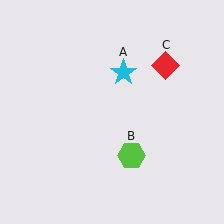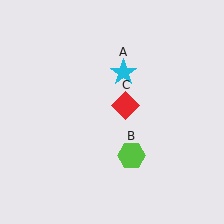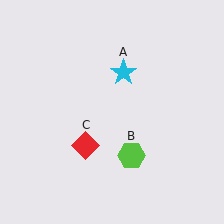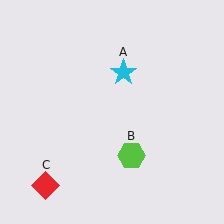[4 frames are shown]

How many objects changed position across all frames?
1 object changed position: red diamond (object C).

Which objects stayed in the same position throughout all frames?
Cyan star (object A) and lime hexagon (object B) remained stationary.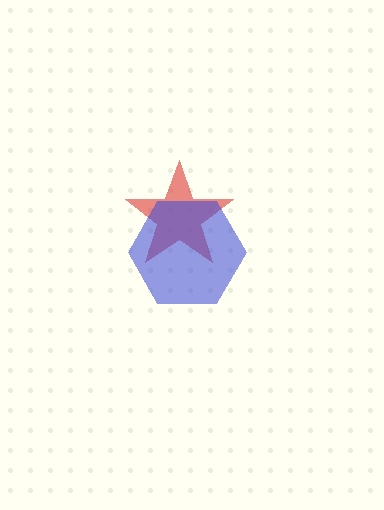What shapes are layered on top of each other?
The layered shapes are: a red star, a blue hexagon.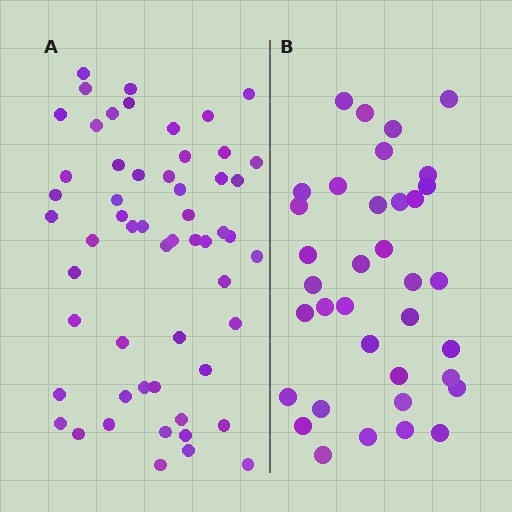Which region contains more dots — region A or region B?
Region A (the left region) has more dots.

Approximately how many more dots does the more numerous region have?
Region A has approximately 20 more dots than region B.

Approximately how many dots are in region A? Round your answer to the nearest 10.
About 60 dots. (The exact count is 56, which rounds to 60.)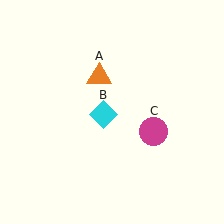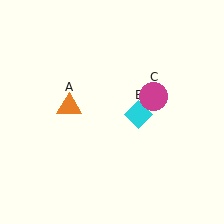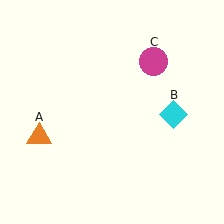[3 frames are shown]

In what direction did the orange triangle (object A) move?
The orange triangle (object A) moved down and to the left.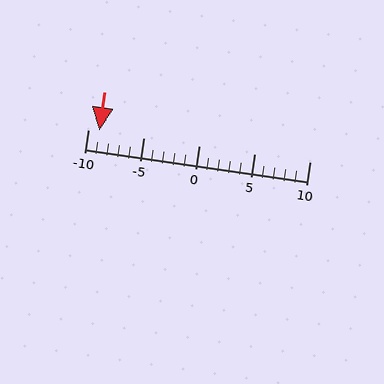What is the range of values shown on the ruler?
The ruler shows values from -10 to 10.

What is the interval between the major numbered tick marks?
The major tick marks are spaced 5 units apart.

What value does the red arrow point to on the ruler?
The red arrow points to approximately -9.